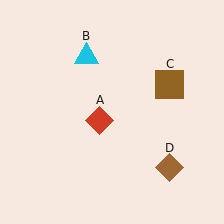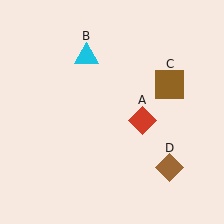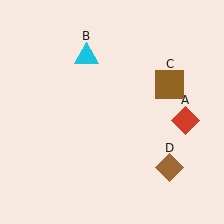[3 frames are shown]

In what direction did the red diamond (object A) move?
The red diamond (object A) moved right.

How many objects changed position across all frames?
1 object changed position: red diamond (object A).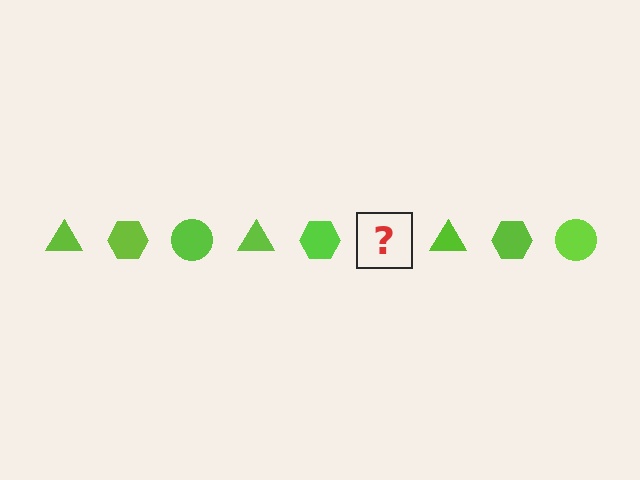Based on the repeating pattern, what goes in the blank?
The blank should be a lime circle.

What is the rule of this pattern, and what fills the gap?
The rule is that the pattern cycles through triangle, hexagon, circle shapes in lime. The gap should be filled with a lime circle.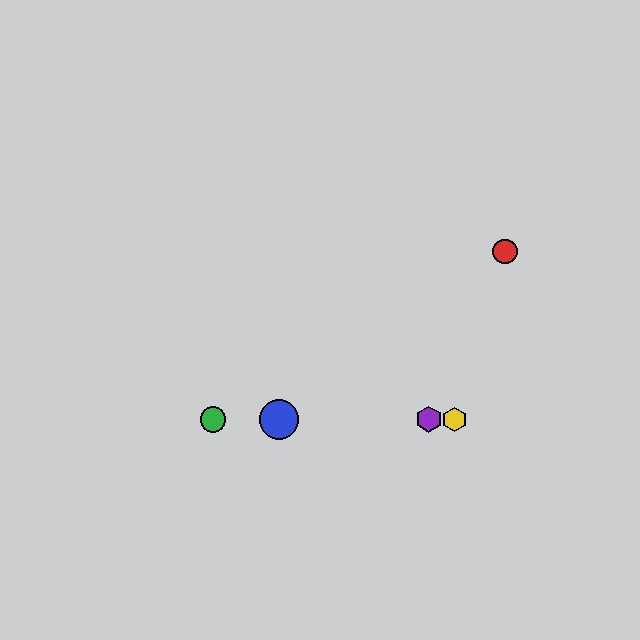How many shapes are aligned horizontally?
4 shapes (the blue circle, the green circle, the yellow hexagon, the purple hexagon) are aligned horizontally.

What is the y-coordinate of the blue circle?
The blue circle is at y≈419.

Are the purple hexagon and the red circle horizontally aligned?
No, the purple hexagon is at y≈419 and the red circle is at y≈251.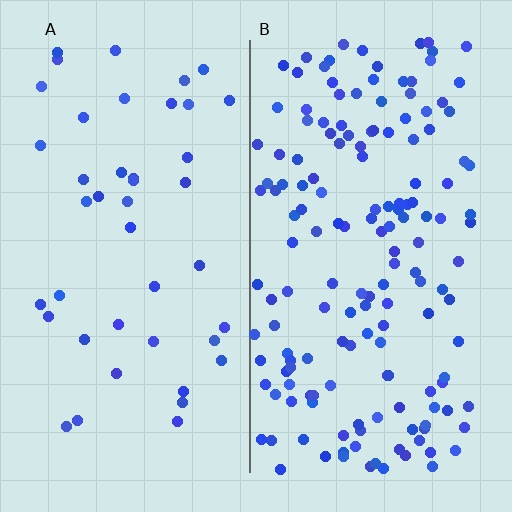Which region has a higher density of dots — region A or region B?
B (the right).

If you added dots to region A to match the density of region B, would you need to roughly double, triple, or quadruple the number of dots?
Approximately quadruple.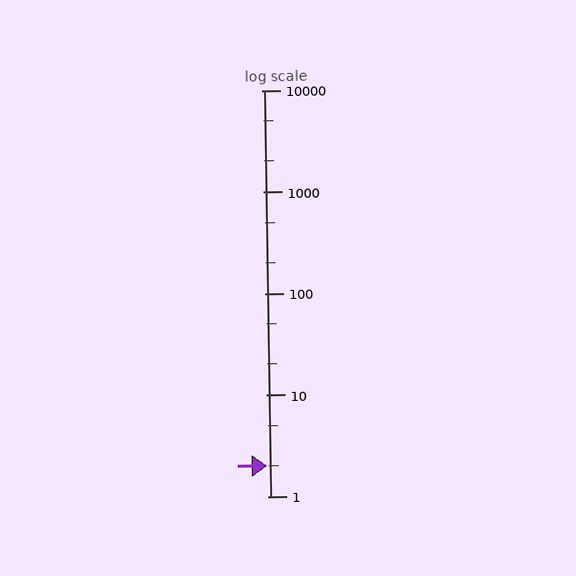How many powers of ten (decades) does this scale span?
The scale spans 4 decades, from 1 to 10000.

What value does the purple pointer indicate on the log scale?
The pointer indicates approximately 2.